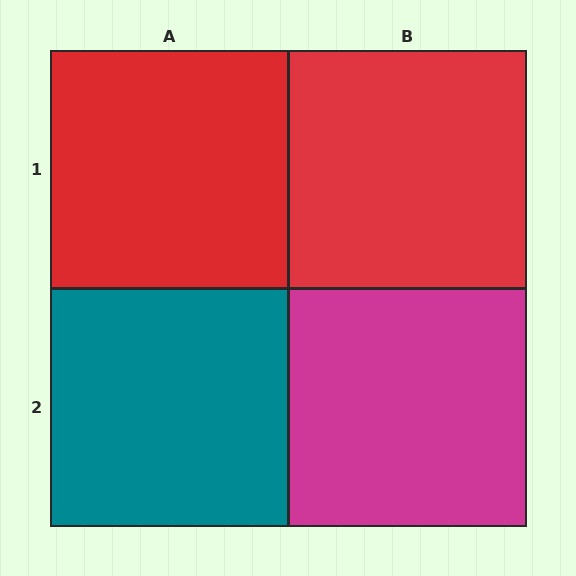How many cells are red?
2 cells are red.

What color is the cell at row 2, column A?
Teal.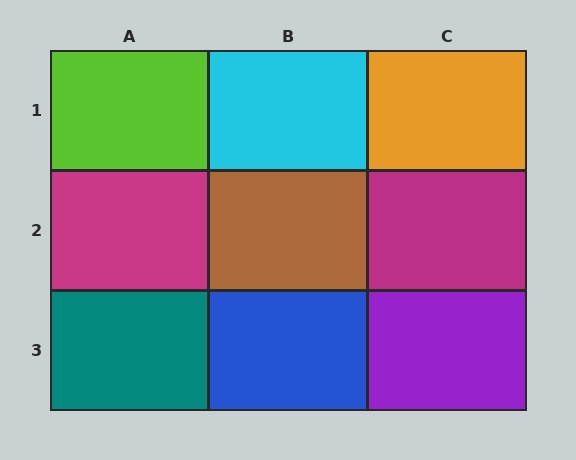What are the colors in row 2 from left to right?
Magenta, brown, magenta.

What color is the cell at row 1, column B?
Cyan.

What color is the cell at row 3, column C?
Purple.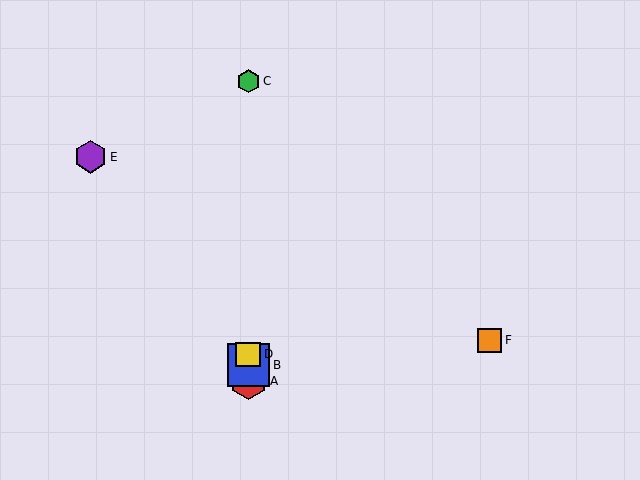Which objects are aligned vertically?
Objects A, B, C, D are aligned vertically.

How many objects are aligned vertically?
4 objects (A, B, C, D) are aligned vertically.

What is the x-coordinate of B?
Object B is at x≈248.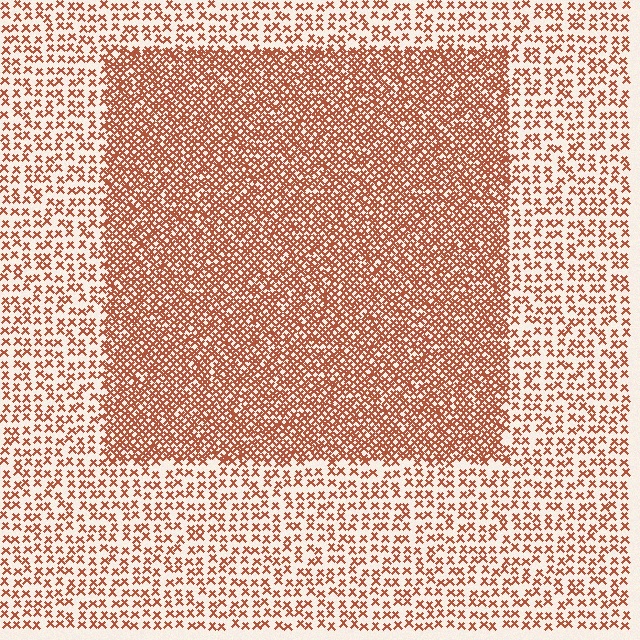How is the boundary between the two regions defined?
The boundary is defined by a change in element density (approximately 2.4x ratio). All elements are the same color, size, and shape.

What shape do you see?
I see a rectangle.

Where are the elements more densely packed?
The elements are more densely packed inside the rectangle boundary.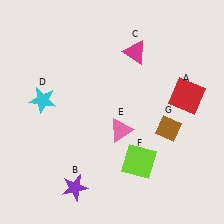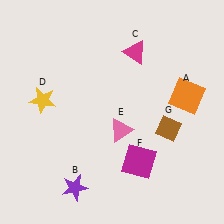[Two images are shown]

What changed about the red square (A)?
In Image 1, A is red. In Image 2, it changed to orange.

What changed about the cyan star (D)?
In Image 1, D is cyan. In Image 2, it changed to yellow.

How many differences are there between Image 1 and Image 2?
There are 3 differences between the two images.